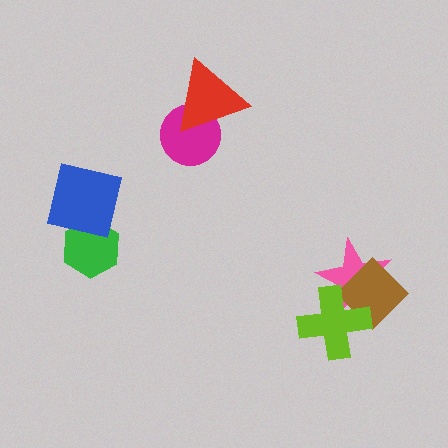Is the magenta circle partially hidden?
Yes, it is partially covered by another shape.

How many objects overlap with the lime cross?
2 objects overlap with the lime cross.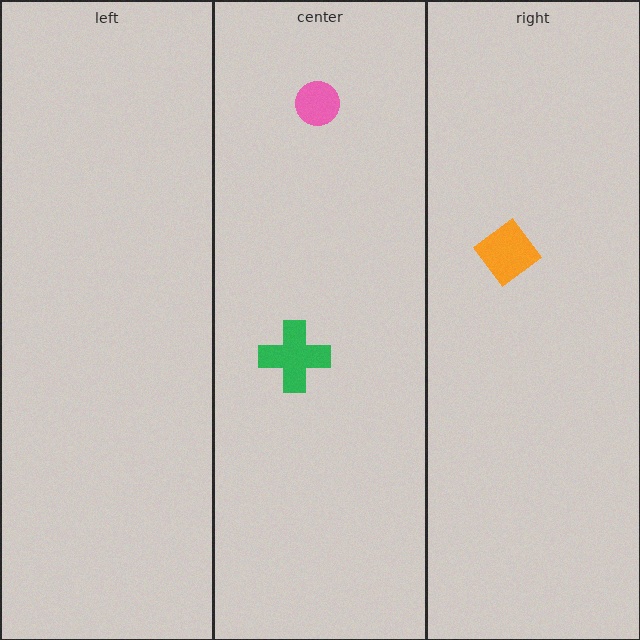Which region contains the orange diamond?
The right region.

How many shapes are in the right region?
1.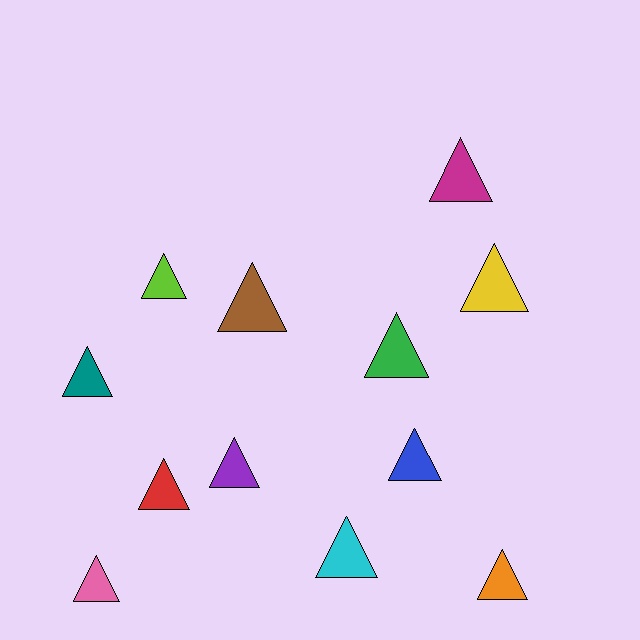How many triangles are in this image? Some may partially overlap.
There are 12 triangles.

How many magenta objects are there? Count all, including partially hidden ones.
There is 1 magenta object.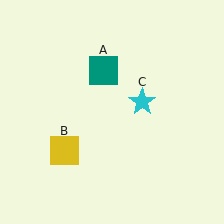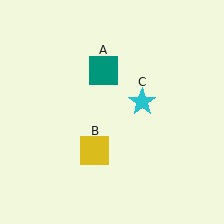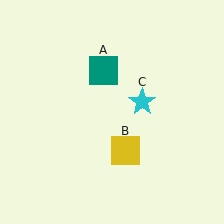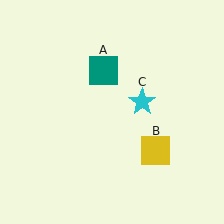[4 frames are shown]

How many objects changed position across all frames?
1 object changed position: yellow square (object B).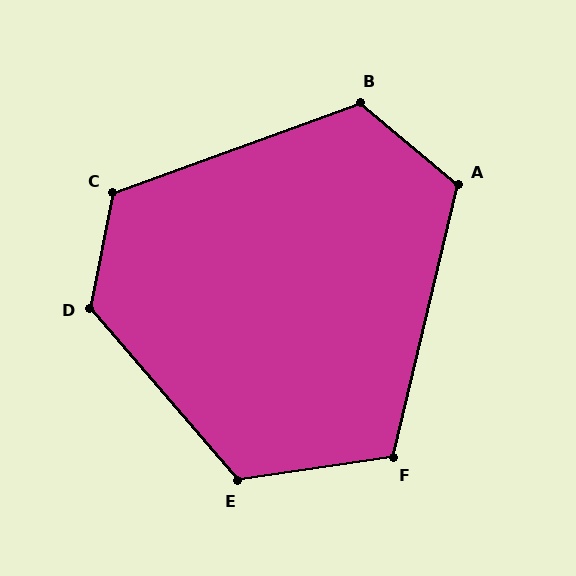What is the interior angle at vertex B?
Approximately 120 degrees (obtuse).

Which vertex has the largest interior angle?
D, at approximately 128 degrees.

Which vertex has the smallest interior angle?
F, at approximately 112 degrees.